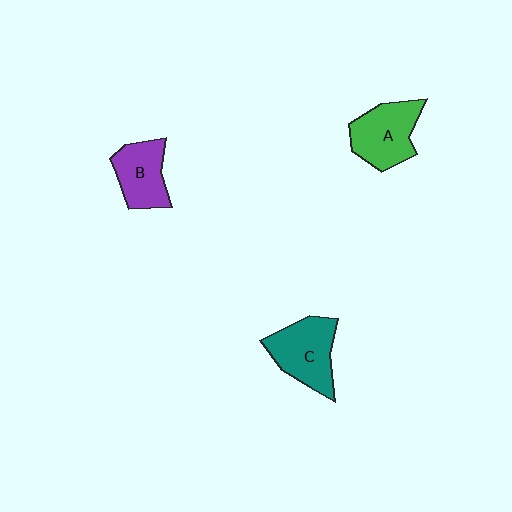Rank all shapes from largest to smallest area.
From largest to smallest: C (teal), A (green), B (purple).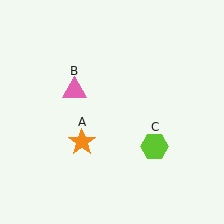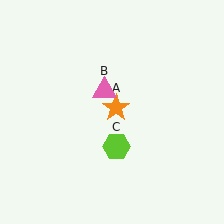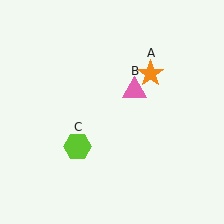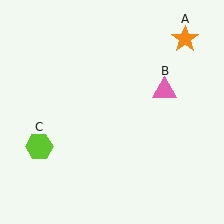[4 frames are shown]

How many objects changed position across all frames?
3 objects changed position: orange star (object A), pink triangle (object B), lime hexagon (object C).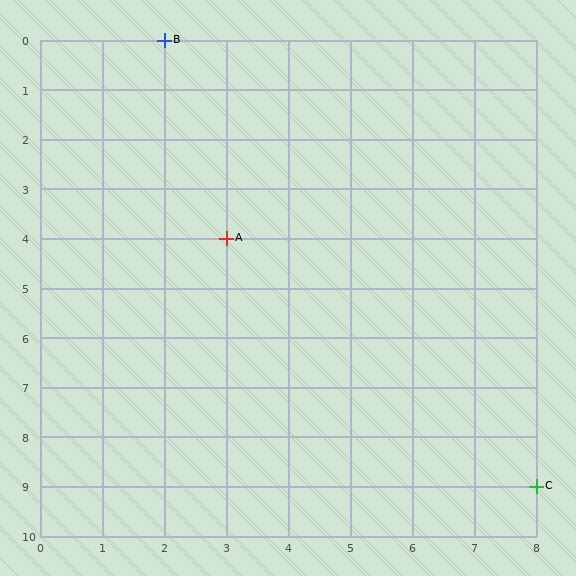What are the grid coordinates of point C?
Point C is at grid coordinates (8, 9).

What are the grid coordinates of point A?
Point A is at grid coordinates (3, 4).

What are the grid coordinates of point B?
Point B is at grid coordinates (2, 0).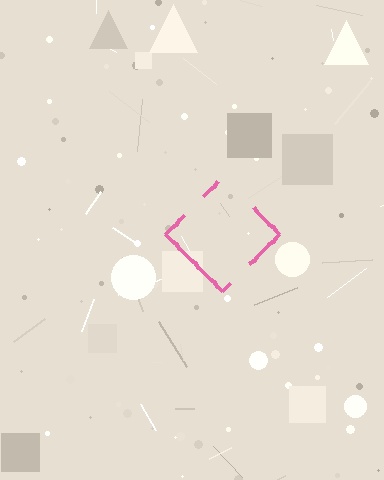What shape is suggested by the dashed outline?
The dashed outline suggests a diamond.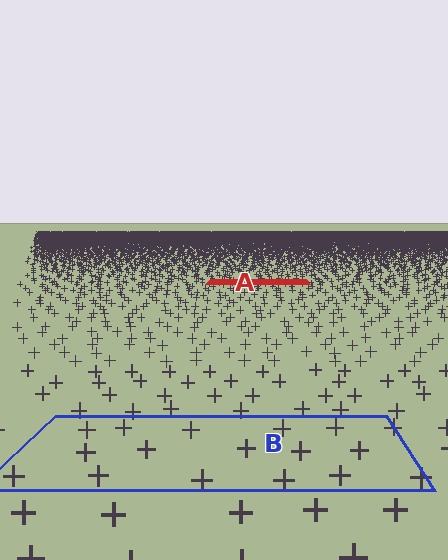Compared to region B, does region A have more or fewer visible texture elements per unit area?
Region A has more texture elements per unit area — they are packed more densely because it is farther away.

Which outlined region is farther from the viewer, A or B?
Region A is farther from the viewer — the texture elements inside it appear smaller and more densely packed.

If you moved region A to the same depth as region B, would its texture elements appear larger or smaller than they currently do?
They would appear larger. At a closer depth, the same texture elements are projected at a bigger on-screen size.